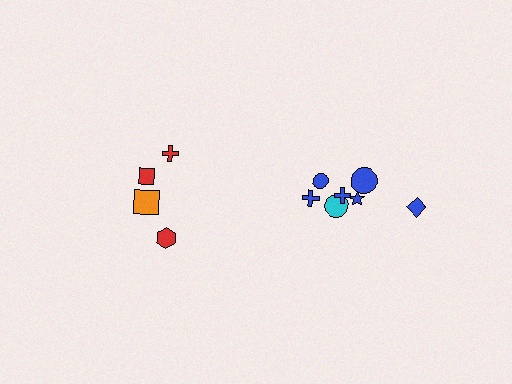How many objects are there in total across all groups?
There are 11 objects.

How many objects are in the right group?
There are 7 objects.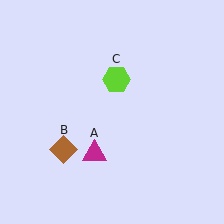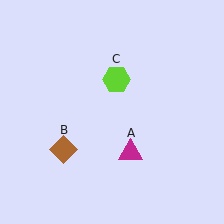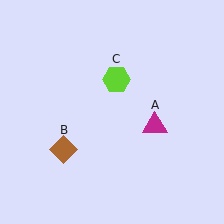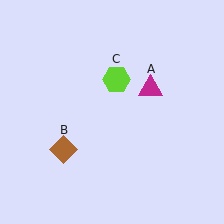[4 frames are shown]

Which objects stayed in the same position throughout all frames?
Brown diamond (object B) and lime hexagon (object C) remained stationary.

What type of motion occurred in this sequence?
The magenta triangle (object A) rotated counterclockwise around the center of the scene.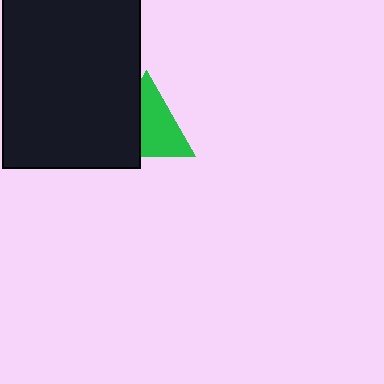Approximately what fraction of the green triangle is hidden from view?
Roughly 41% of the green triangle is hidden behind the black rectangle.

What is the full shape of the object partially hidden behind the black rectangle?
The partially hidden object is a green triangle.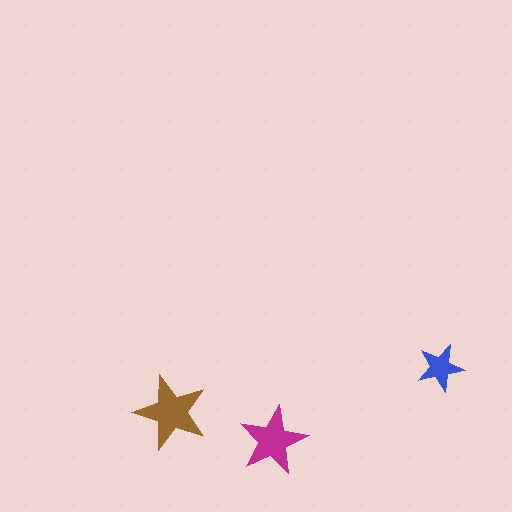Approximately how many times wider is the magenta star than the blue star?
About 1.5 times wider.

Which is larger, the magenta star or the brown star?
The brown one.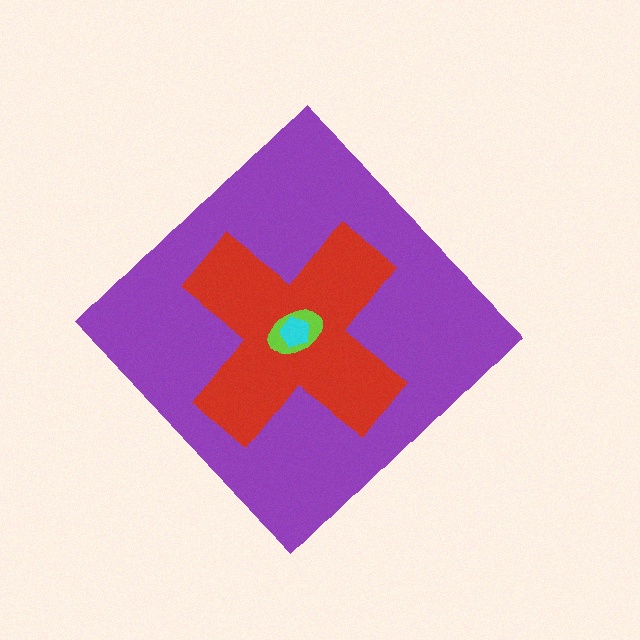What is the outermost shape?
The purple diamond.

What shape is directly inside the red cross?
The lime ellipse.